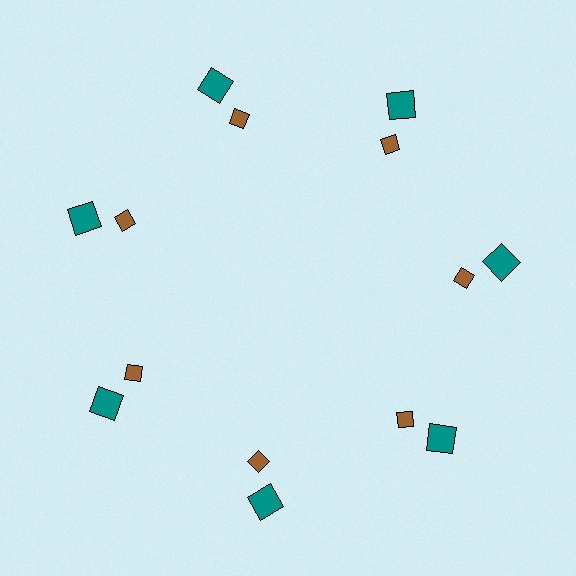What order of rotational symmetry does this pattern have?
This pattern has 7-fold rotational symmetry.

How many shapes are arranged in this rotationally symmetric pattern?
There are 14 shapes, arranged in 7 groups of 2.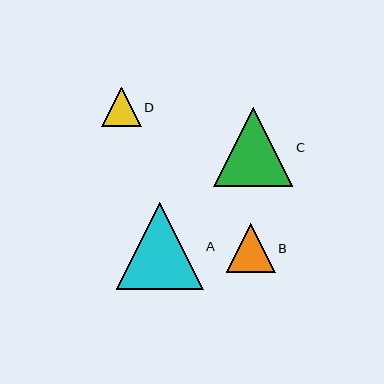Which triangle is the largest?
Triangle A is the largest with a size of approximately 87 pixels.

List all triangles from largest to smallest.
From largest to smallest: A, C, B, D.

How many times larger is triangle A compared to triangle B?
Triangle A is approximately 1.8 times the size of triangle B.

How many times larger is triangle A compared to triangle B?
Triangle A is approximately 1.8 times the size of triangle B.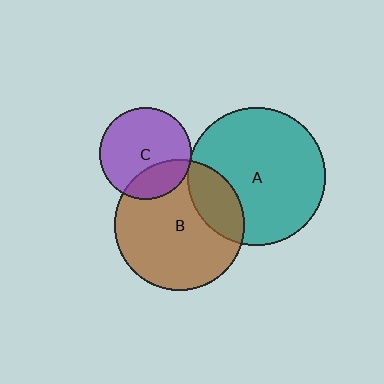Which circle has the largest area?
Circle A (teal).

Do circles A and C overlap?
Yes.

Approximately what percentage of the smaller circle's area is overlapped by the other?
Approximately 5%.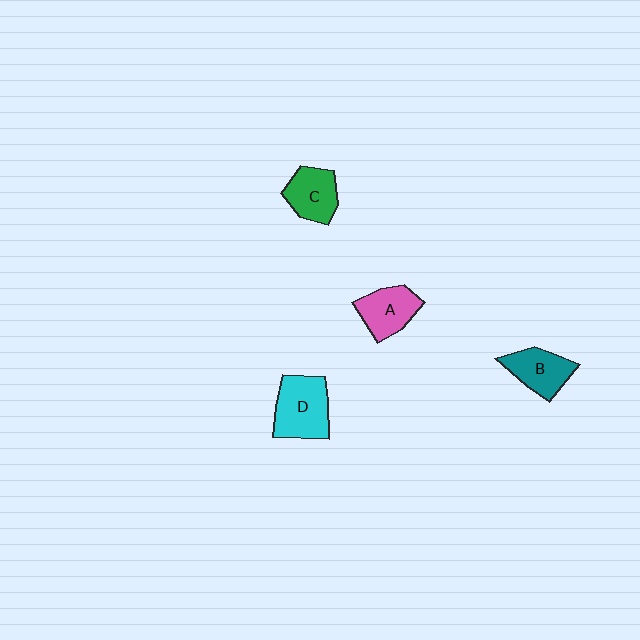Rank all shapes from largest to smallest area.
From largest to smallest: D (cyan), A (pink), C (green), B (teal).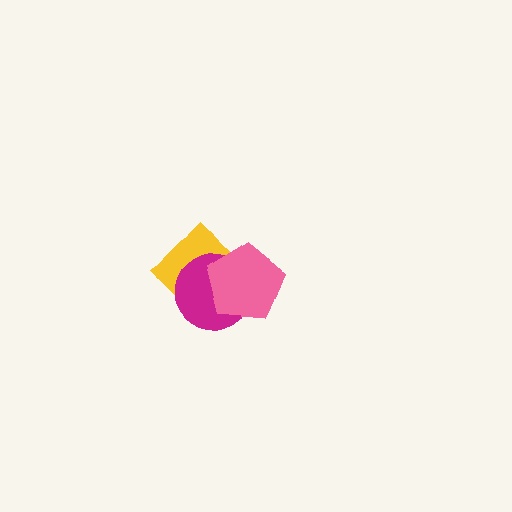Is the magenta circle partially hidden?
Yes, it is partially covered by another shape.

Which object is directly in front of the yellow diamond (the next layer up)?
The magenta circle is directly in front of the yellow diamond.